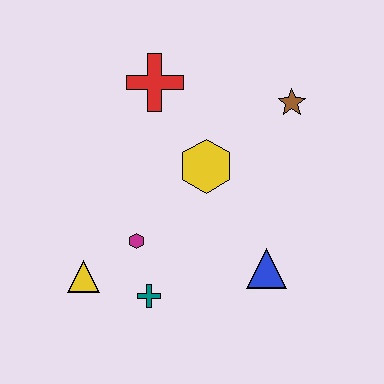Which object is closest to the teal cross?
The magenta hexagon is closest to the teal cross.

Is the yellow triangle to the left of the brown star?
Yes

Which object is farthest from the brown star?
The yellow triangle is farthest from the brown star.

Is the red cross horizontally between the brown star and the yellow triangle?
Yes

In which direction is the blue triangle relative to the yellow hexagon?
The blue triangle is below the yellow hexagon.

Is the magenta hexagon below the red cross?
Yes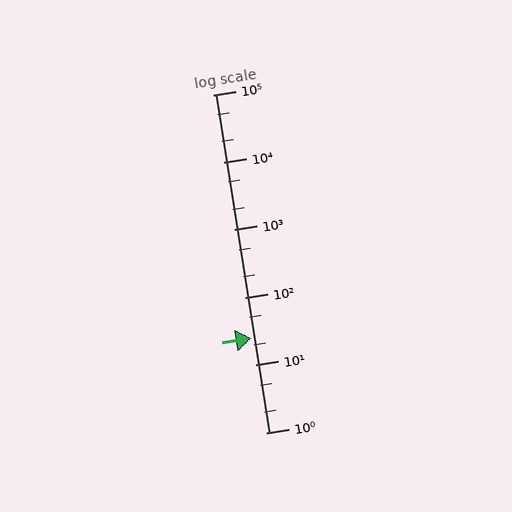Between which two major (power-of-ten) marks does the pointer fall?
The pointer is between 10 and 100.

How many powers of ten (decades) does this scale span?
The scale spans 5 decades, from 1 to 100000.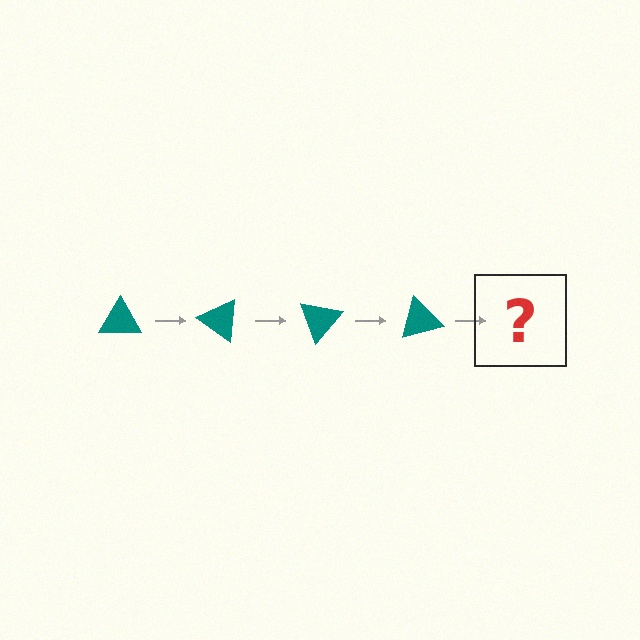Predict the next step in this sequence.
The next step is a teal triangle rotated 140 degrees.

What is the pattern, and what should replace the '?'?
The pattern is that the triangle rotates 35 degrees each step. The '?' should be a teal triangle rotated 140 degrees.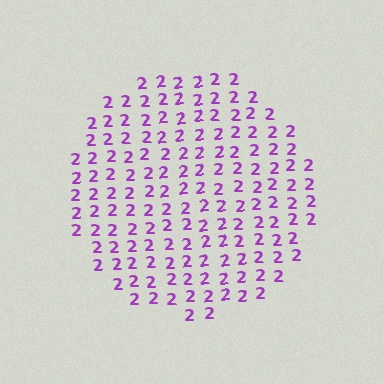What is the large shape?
The large shape is a circle.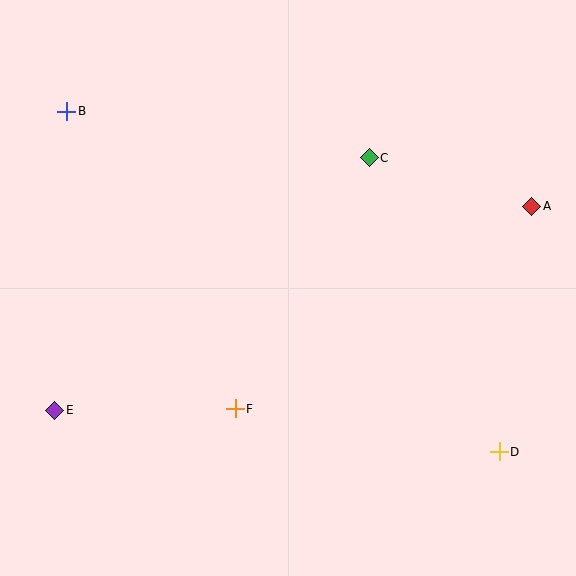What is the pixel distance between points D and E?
The distance between D and E is 446 pixels.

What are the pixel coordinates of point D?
Point D is at (499, 452).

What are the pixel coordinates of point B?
Point B is at (67, 111).